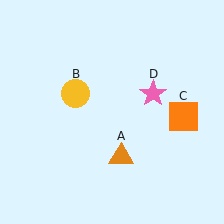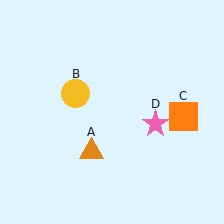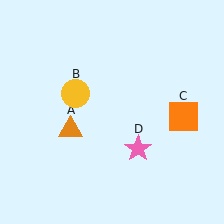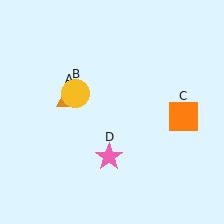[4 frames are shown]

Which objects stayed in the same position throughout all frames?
Yellow circle (object B) and orange square (object C) remained stationary.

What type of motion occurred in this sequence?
The orange triangle (object A), pink star (object D) rotated clockwise around the center of the scene.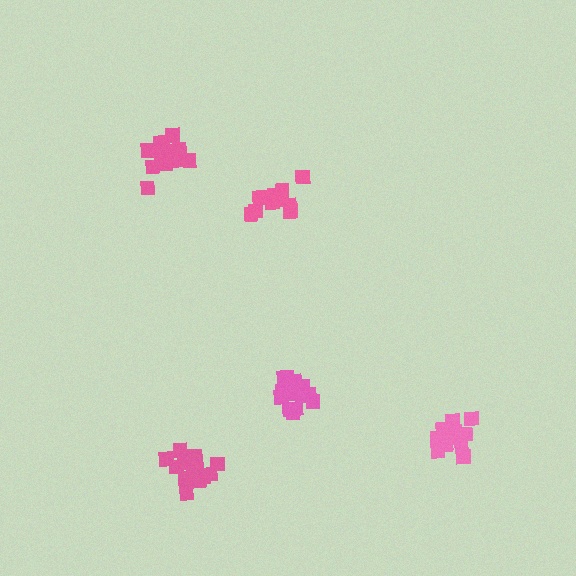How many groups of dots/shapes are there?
There are 5 groups.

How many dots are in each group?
Group 1: 12 dots, Group 2: 12 dots, Group 3: 12 dots, Group 4: 17 dots, Group 5: 18 dots (71 total).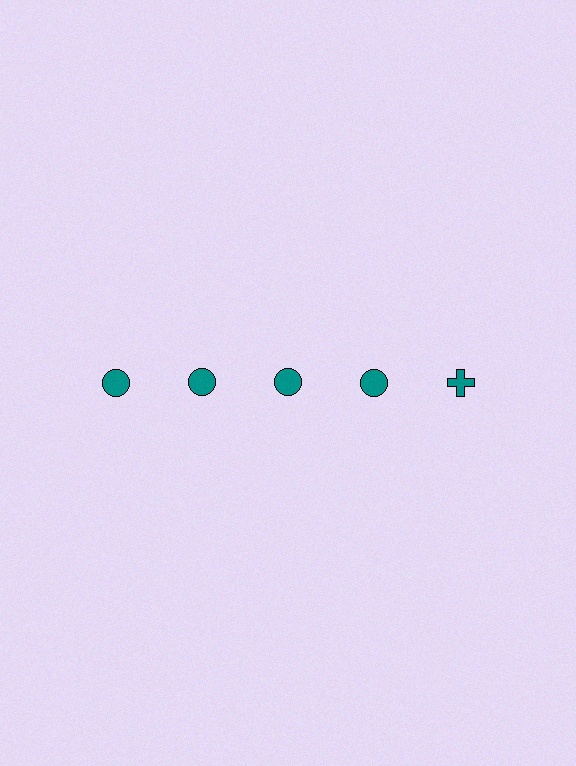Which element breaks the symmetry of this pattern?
The teal cross in the top row, rightmost column breaks the symmetry. All other shapes are teal circles.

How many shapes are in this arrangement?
There are 5 shapes arranged in a grid pattern.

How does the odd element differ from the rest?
It has a different shape: cross instead of circle.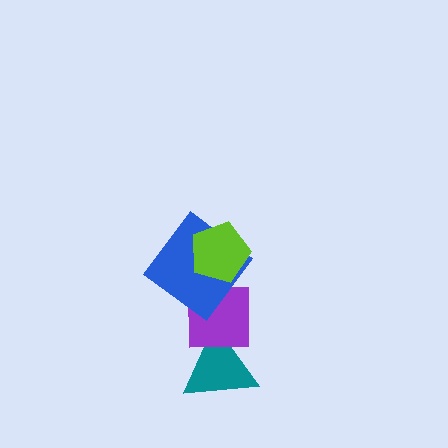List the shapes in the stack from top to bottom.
From top to bottom: the lime pentagon, the blue diamond, the purple square, the teal triangle.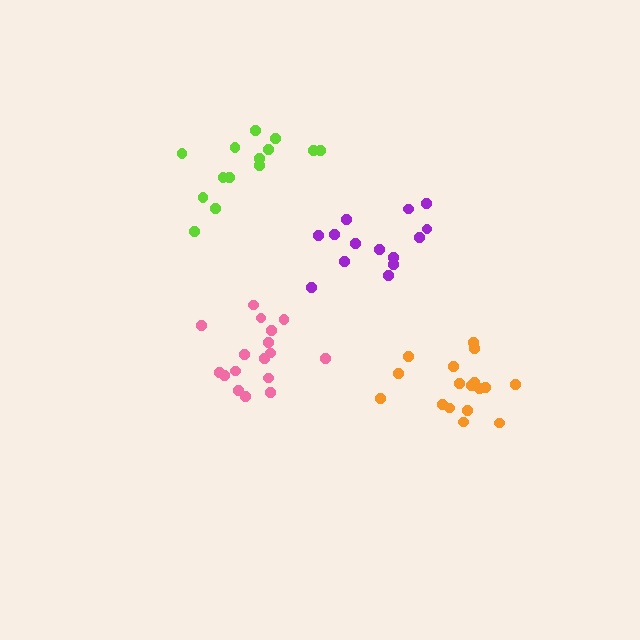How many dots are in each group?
Group 1: 14 dots, Group 2: 14 dots, Group 3: 17 dots, Group 4: 17 dots (62 total).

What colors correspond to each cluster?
The clusters are colored: purple, lime, orange, pink.